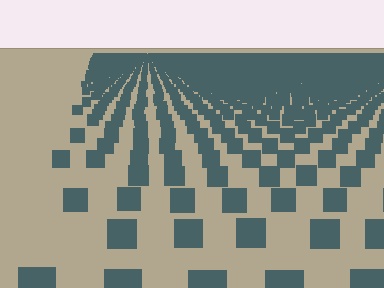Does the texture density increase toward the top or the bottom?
Density increases toward the top.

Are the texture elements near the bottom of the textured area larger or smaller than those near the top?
Larger. Near the bottom, elements are closer to the viewer and appear at a bigger on-screen size.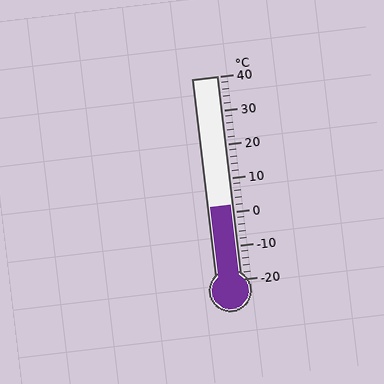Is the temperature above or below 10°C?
The temperature is below 10°C.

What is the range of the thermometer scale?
The thermometer scale ranges from -20°C to 40°C.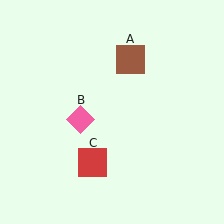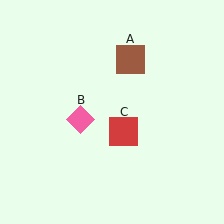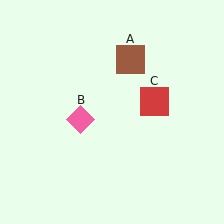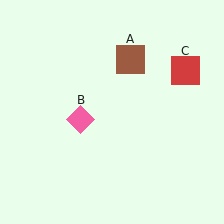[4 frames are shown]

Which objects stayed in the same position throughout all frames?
Brown square (object A) and pink diamond (object B) remained stationary.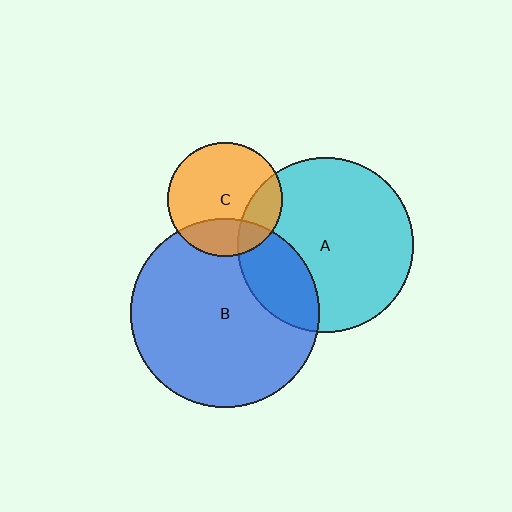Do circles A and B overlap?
Yes.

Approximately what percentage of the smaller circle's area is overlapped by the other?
Approximately 25%.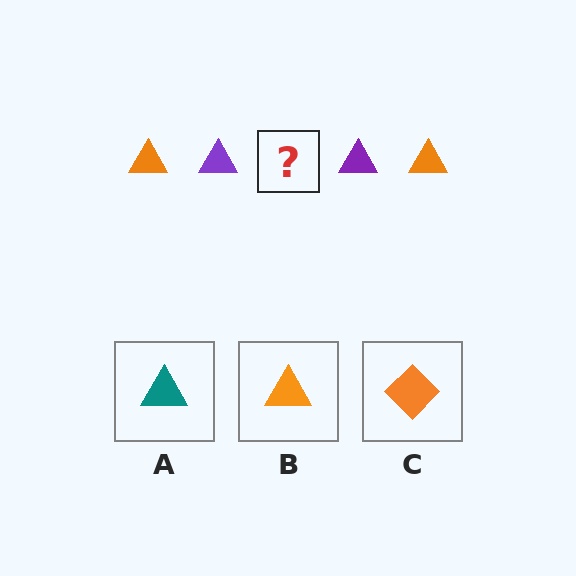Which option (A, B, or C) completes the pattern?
B.